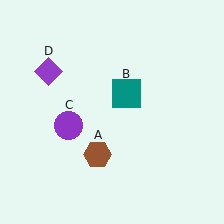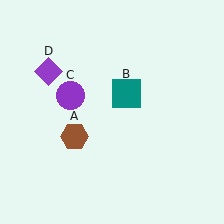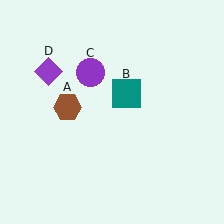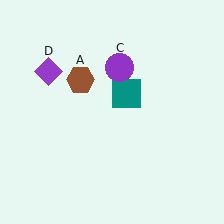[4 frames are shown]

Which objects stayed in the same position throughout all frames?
Teal square (object B) and purple diamond (object D) remained stationary.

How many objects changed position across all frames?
2 objects changed position: brown hexagon (object A), purple circle (object C).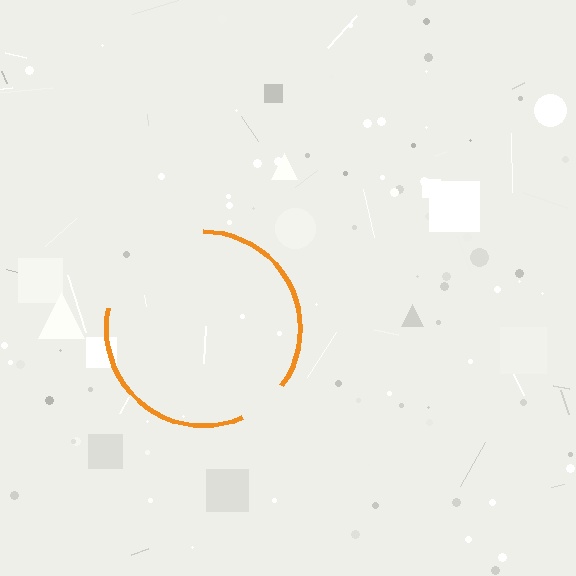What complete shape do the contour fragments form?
The contour fragments form a circle.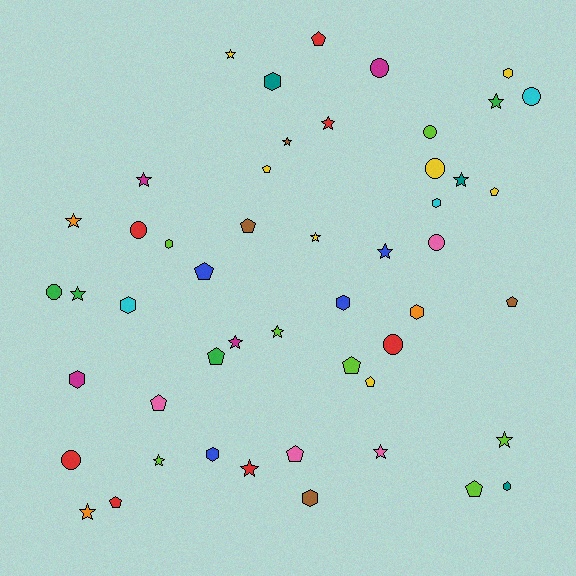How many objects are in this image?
There are 50 objects.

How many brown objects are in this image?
There are 4 brown objects.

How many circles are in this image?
There are 9 circles.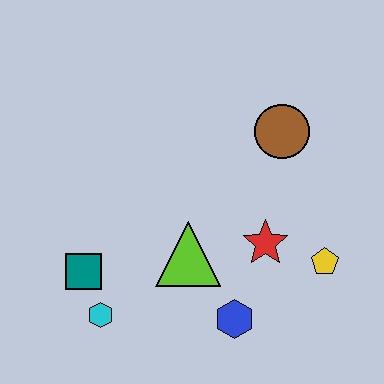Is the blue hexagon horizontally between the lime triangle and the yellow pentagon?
Yes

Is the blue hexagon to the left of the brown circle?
Yes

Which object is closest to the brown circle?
The red star is closest to the brown circle.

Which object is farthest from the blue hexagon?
The brown circle is farthest from the blue hexagon.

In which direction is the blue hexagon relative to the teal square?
The blue hexagon is to the right of the teal square.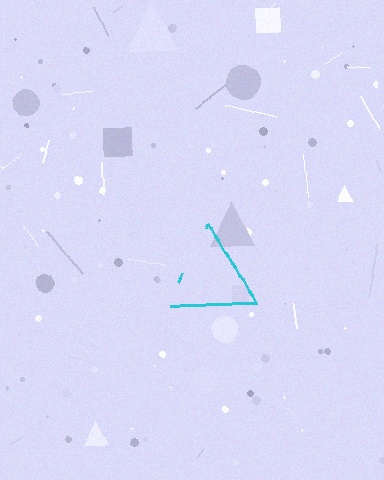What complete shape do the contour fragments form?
The contour fragments form a triangle.